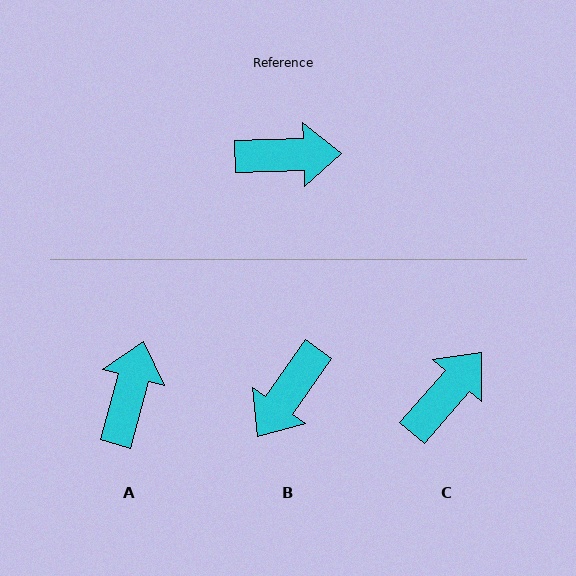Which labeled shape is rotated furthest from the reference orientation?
B, about 126 degrees away.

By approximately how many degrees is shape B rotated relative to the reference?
Approximately 126 degrees clockwise.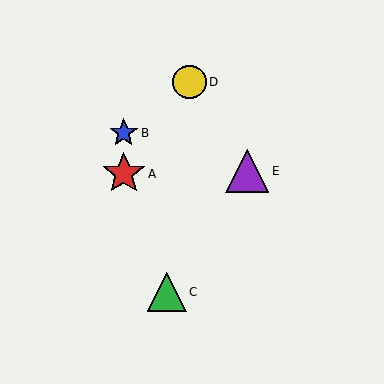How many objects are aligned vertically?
2 objects (A, B) are aligned vertically.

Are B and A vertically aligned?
Yes, both are at x≈124.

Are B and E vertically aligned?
No, B is at x≈124 and E is at x≈247.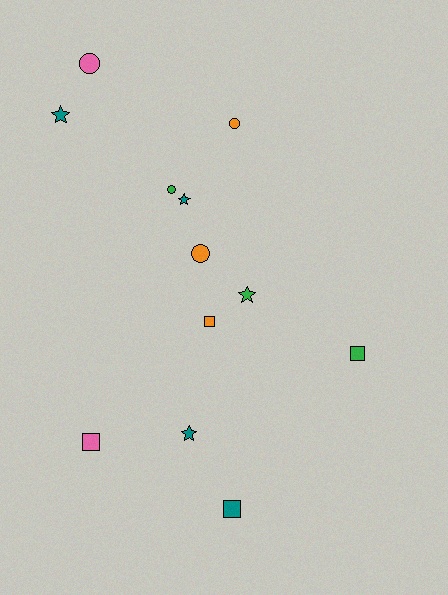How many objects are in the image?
There are 12 objects.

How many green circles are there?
There is 1 green circle.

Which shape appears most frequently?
Square, with 4 objects.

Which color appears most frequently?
Teal, with 4 objects.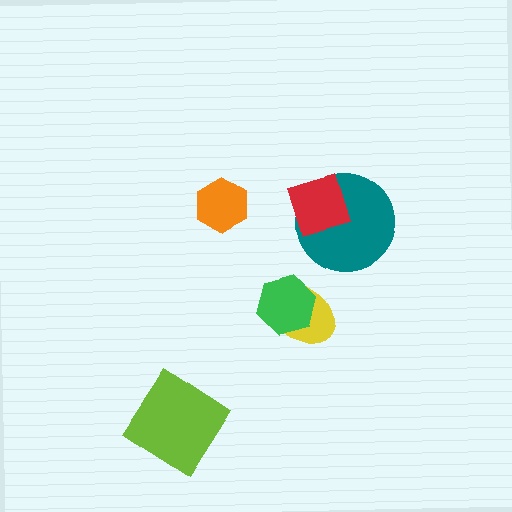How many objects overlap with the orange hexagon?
0 objects overlap with the orange hexagon.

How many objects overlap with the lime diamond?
0 objects overlap with the lime diamond.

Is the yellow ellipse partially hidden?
Yes, it is partially covered by another shape.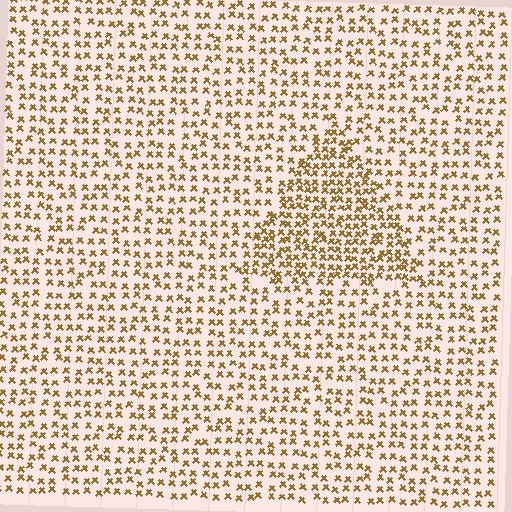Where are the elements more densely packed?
The elements are more densely packed inside the triangle boundary.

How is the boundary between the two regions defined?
The boundary is defined by a change in element density (approximately 1.7x ratio). All elements are the same color, size, and shape.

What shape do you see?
I see a triangle.